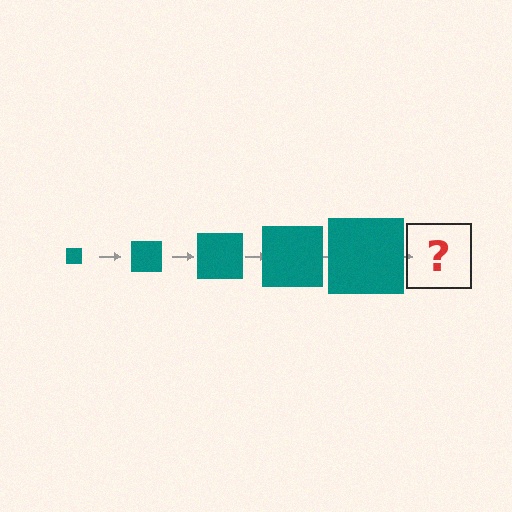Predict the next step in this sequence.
The next step is a teal square, larger than the previous one.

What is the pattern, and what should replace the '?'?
The pattern is that the square gets progressively larger each step. The '?' should be a teal square, larger than the previous one.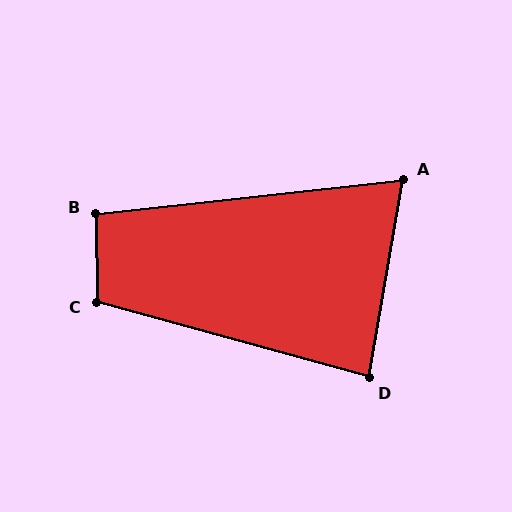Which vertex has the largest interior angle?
C, at approximately 106 degrees.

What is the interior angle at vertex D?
Approximately 84 degrees (acute).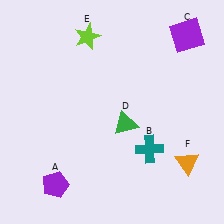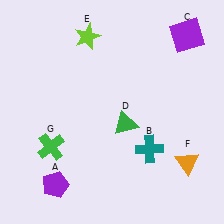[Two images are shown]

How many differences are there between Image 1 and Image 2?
There is 1 difference between the two images.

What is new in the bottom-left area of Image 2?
A green cross (G) was added in the bottom-left area of Image 2.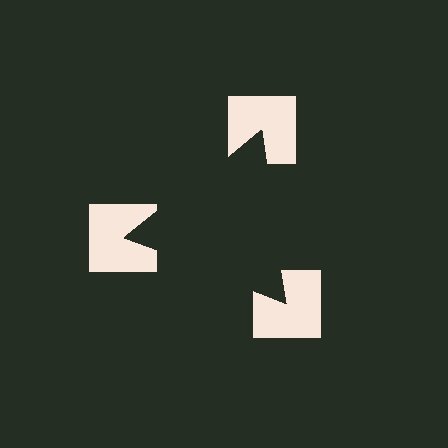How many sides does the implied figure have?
3 sides.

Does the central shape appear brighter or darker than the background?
It typically appears slightly darker than the background, even though no actual brightness change is drawn.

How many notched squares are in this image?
There are 3 — one at each vertex of the illusory triangle.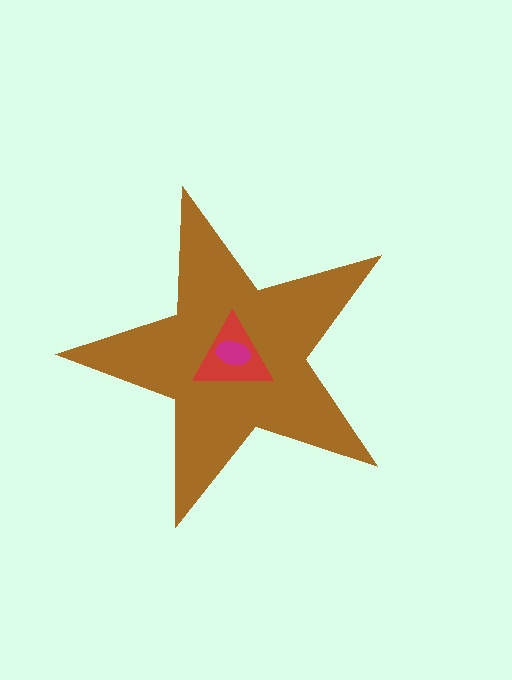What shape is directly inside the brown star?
The red triangle.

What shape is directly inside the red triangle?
The magenta ellipse.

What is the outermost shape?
The brown star.